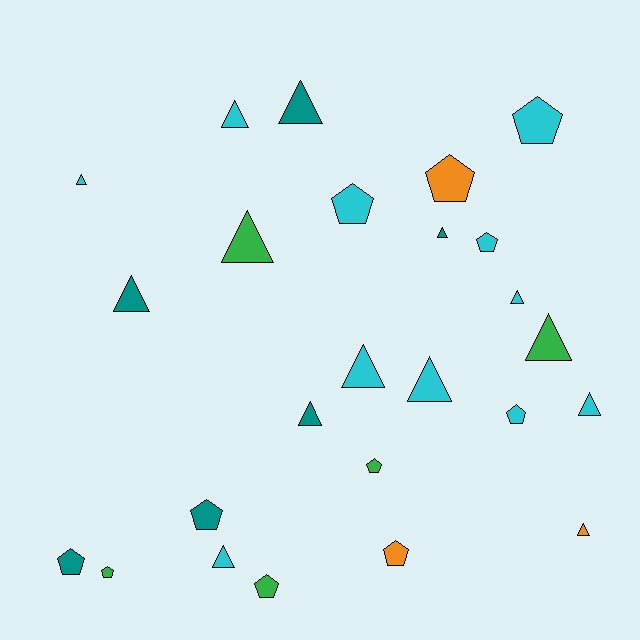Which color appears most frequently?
Cyan, with 11 objects.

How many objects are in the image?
There are 25 objects.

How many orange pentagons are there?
There are 2 orange pentagons.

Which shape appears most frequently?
Triangle, with 14 objects.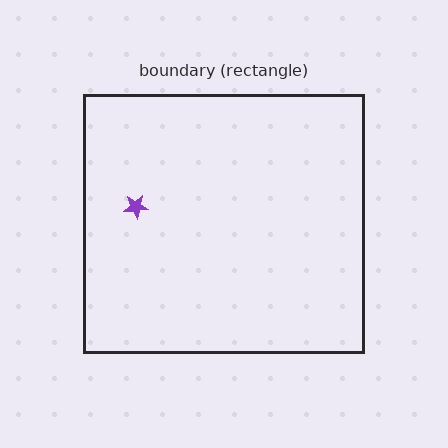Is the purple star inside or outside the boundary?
Inside.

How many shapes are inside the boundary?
1 inside, 0 outside.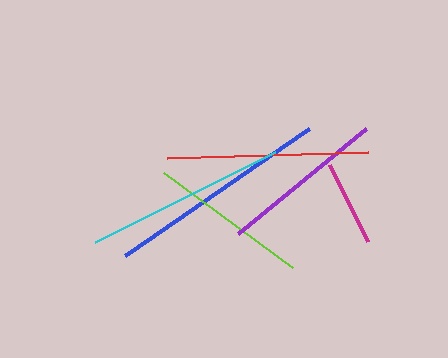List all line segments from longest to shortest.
From longest to shortest: blue, cyan, red, purple, lime, magenta.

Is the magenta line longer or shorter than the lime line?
The lime line is longer than the magenta line.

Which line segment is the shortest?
The magenta line is the shortest at approximately 86 pixels.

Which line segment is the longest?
The blue line is the longest at approximately 224 pixels.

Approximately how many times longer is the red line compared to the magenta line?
The red line is approximately 2.3 times the length of the magenta line.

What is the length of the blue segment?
The blue segment is approximately 224 pixels long.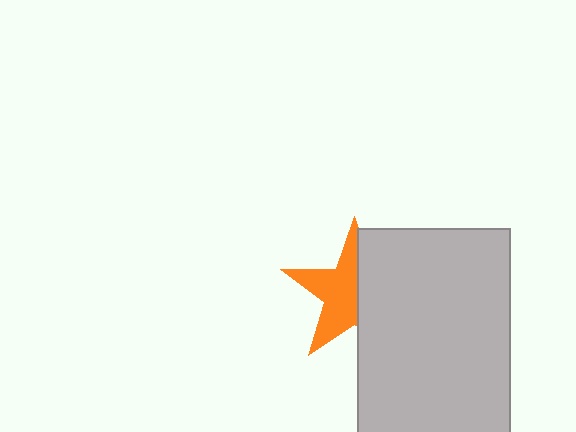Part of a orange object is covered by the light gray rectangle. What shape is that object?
It is a star.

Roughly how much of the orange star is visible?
About half of it is visible (roughly 55%).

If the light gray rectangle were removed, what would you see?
You would see the complete orange star.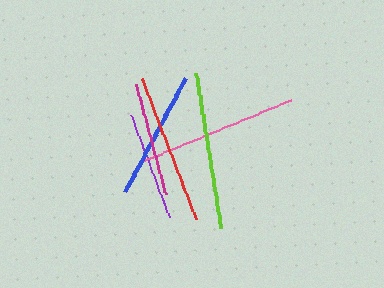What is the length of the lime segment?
The lime segment is approximately 157 pixels long.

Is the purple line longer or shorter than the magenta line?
The magenta line is longer than the purple line.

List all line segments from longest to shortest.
From longest to shortest: pink, lime, red, blue, magenta, purple.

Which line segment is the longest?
The pink line is the longest at approximately 164 pixels.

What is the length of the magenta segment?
The magenta segment is approximately 114 pixels long.